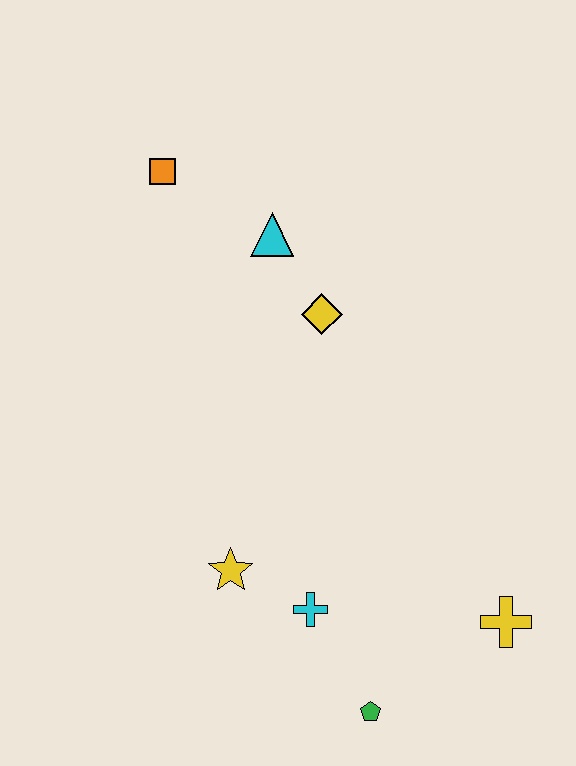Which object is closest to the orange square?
The cyan triangle is closest to the orange square.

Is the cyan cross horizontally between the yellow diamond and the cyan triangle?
Yes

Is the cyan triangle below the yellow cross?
No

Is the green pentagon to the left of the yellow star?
No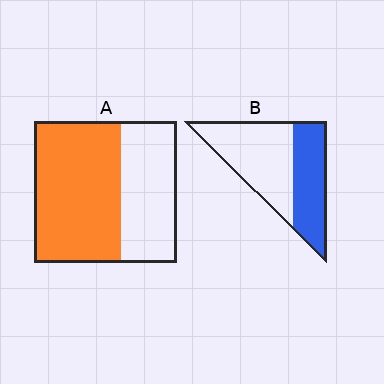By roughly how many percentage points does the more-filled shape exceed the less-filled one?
By roughly 20 percentage points (A over B).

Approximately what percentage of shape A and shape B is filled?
A is approximately 60% and B is approximately 40%.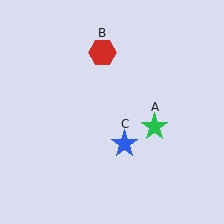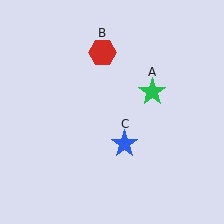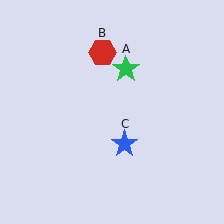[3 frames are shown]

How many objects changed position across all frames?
1 object changed position: green star (object A).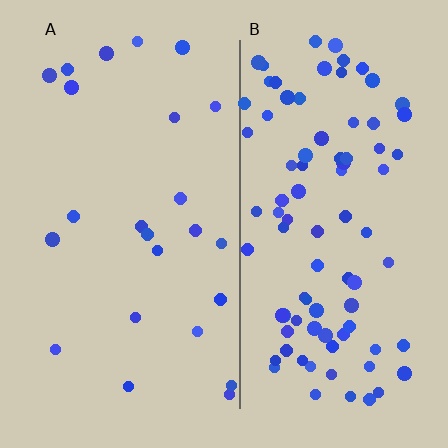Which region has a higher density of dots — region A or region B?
B (the right).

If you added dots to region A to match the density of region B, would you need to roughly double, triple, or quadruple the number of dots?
Approximately quadruple.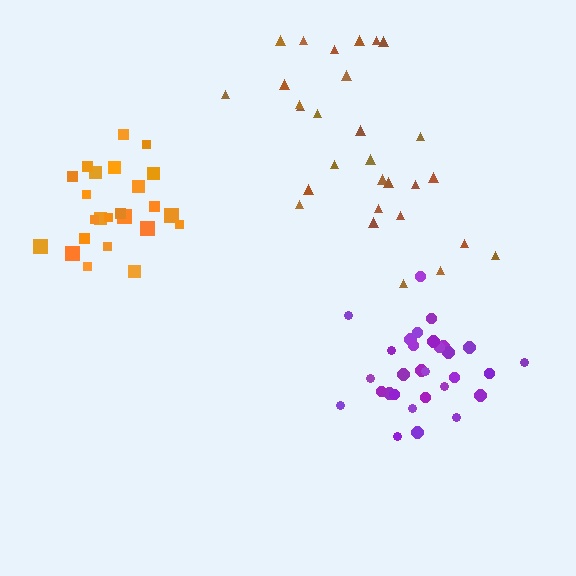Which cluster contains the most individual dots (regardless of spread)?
Purple (30).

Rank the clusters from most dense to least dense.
purple, orange, brown.